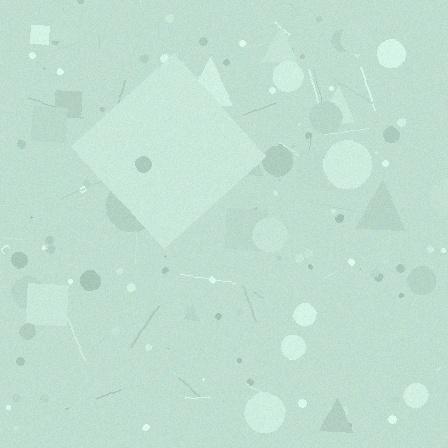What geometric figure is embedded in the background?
A diamond is embedded in the background.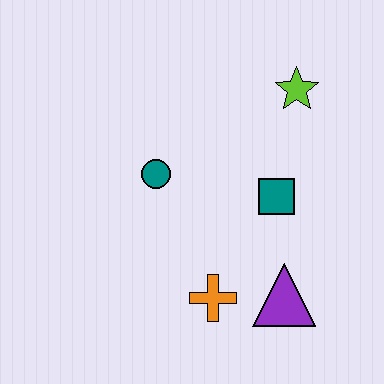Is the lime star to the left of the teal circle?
No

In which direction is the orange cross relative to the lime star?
The orange cross is below the lime star.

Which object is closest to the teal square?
The purple triangle is closest to the teal square.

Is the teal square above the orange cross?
Yes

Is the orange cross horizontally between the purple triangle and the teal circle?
Yes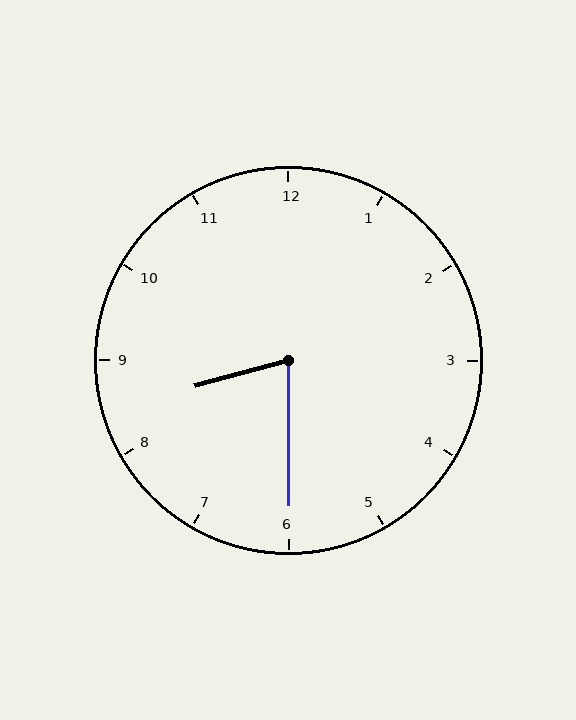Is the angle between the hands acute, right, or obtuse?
It is acute.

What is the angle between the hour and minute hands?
Approximately 75 degrees.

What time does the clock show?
8:30.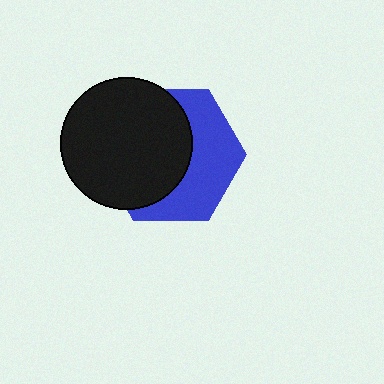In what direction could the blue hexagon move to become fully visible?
The blue hexagon could move right. That would shift it out from behind the black circle entirely.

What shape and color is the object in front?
The object in front is a black circle.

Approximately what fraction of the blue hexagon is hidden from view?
Roughly 55% of the blue hexagon is hidden behind the black circle.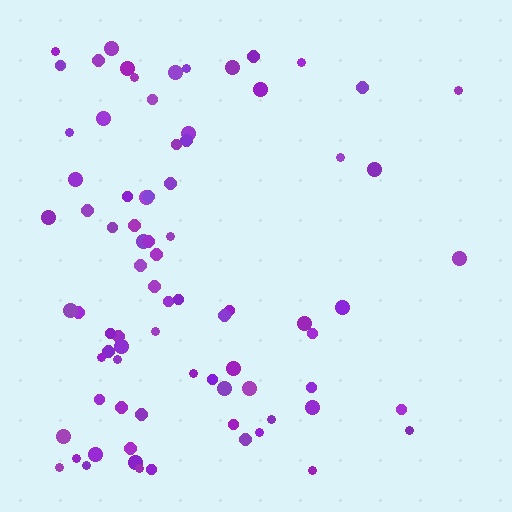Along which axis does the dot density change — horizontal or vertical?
Horizontal.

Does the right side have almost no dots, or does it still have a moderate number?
Still a moderate number, just noticeably fewer than the left.